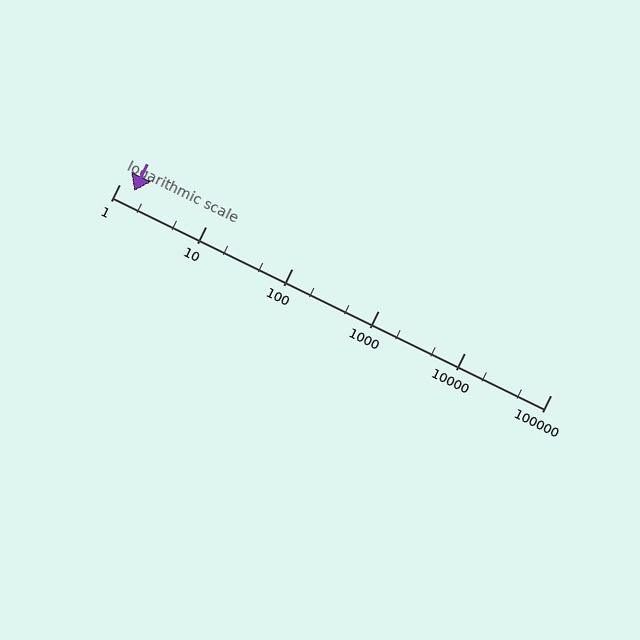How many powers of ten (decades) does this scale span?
The scale spans 5 decades, from 1 to 100000.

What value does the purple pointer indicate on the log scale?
The pointer indicates approximately 1.5.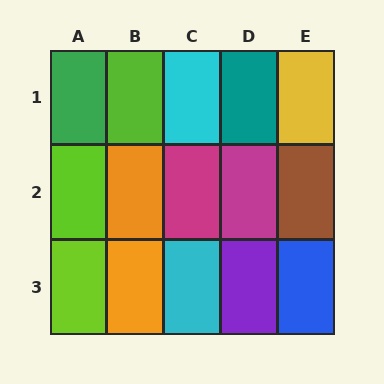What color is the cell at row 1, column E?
Yellow.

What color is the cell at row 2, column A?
Lime.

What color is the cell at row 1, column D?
Teal.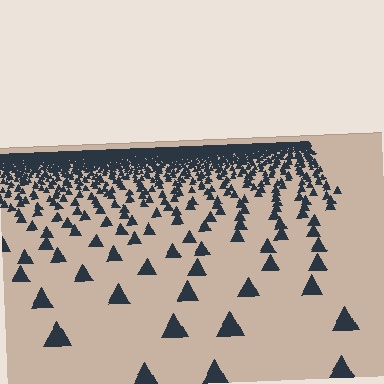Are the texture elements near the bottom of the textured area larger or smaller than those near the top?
Larger. Near the bottom, elements are closer to the viewer and appear at a bigger on-screen size.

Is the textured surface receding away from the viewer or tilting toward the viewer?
The surface is receding away from the viewer. Texture elements get smaller and denser toward the top.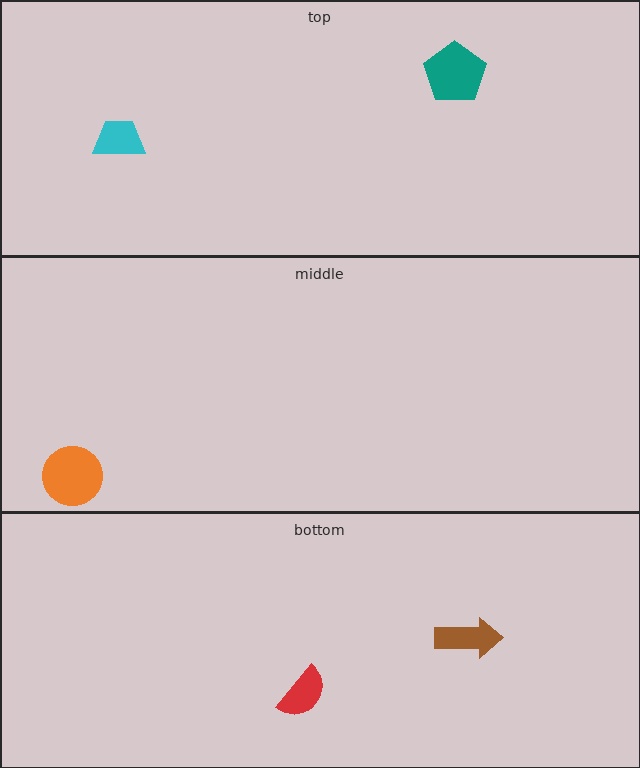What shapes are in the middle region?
The orange circle.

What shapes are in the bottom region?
The red semicircle, the brown arrow.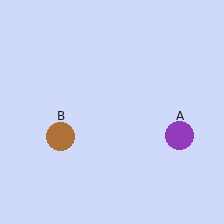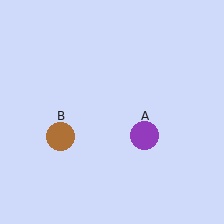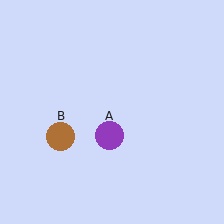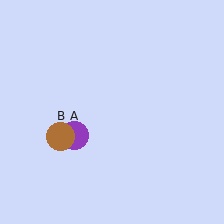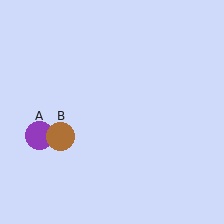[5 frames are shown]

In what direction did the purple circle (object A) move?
The purple circle (object A) moved left.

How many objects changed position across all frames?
1 object changed position: purple circle (object A).